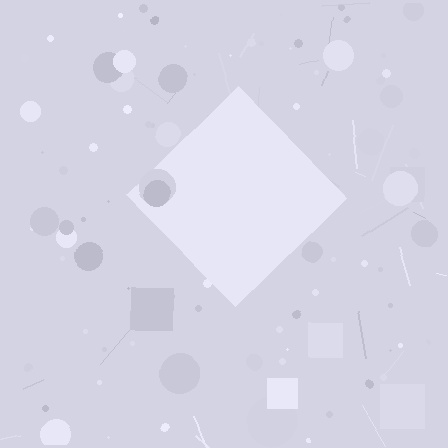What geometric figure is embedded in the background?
A diamond is embedded in the background.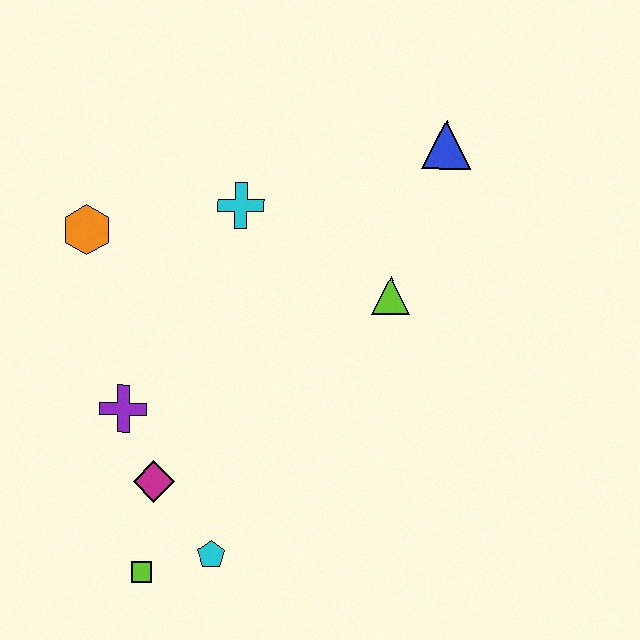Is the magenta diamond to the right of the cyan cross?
No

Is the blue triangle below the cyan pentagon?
No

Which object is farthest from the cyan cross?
The lime square is farthest from the cyan cross.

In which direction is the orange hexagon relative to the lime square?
The orange hexagon is above the lime square.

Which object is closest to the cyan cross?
The orange hexagon is closest to the cyan cross.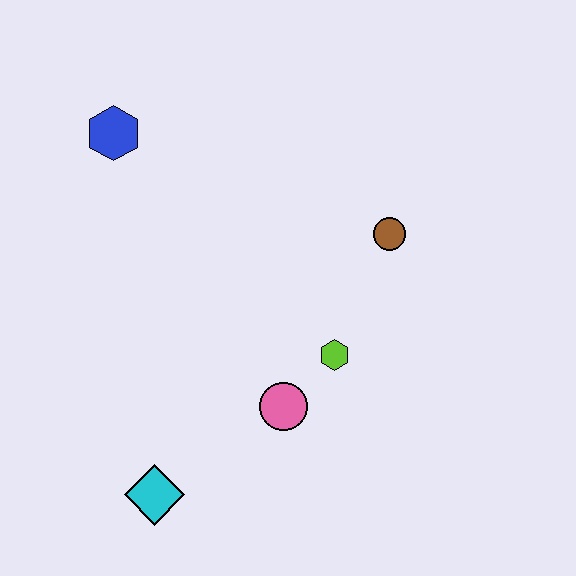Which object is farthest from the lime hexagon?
The blue hexagon is farthest from the lime hexagon.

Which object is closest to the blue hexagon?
The brown circle is closest to the blue hexagon.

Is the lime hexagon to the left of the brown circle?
Yes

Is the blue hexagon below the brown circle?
No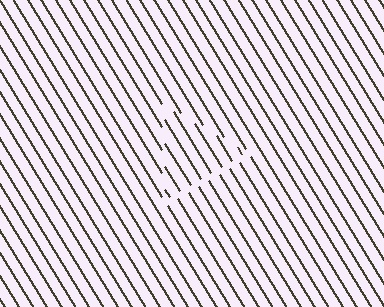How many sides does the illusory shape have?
3 sides — the line-ends trace a triangle.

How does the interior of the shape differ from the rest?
The interior of the shape contains the same grating, shifted by half a period — the contour is defined by the phase discontinuity where line-ends from the inner and outer gratings abut.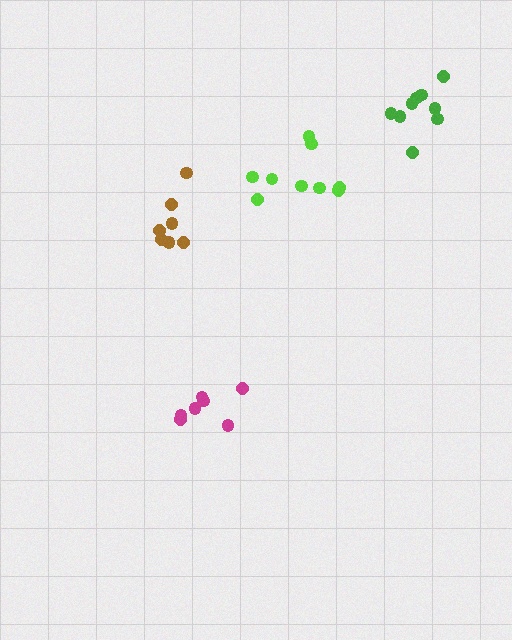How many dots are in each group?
Group 1: 7 dots, Group 2: 7 dots, Group 3: 9 dots, Group 4: 9 dots (32 total).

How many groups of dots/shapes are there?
There are 4 groups.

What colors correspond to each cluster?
The clusters are colored: magenta, brown, lime, green.